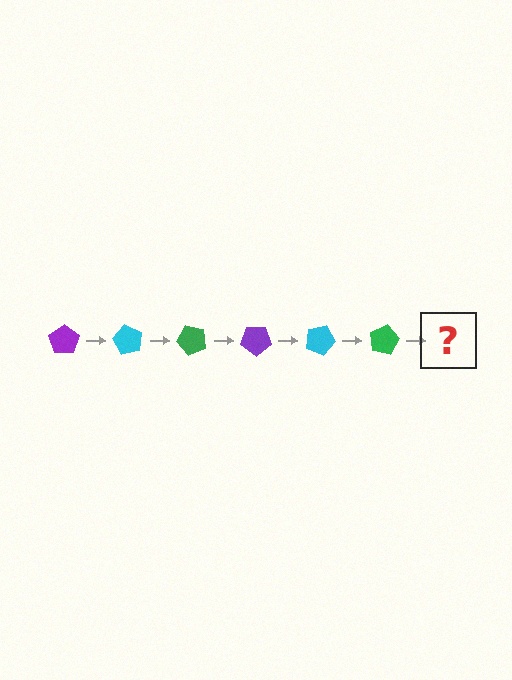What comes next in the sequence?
The next element should be a purple pentagon, rotated 360 degrees from the start.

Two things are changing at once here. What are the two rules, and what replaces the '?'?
The two rules are that it rotates 60 degrees each step and the color cycles through purple, cyan, and green. The '?' should be a purple pentagon, rotated 360 degrees from the start.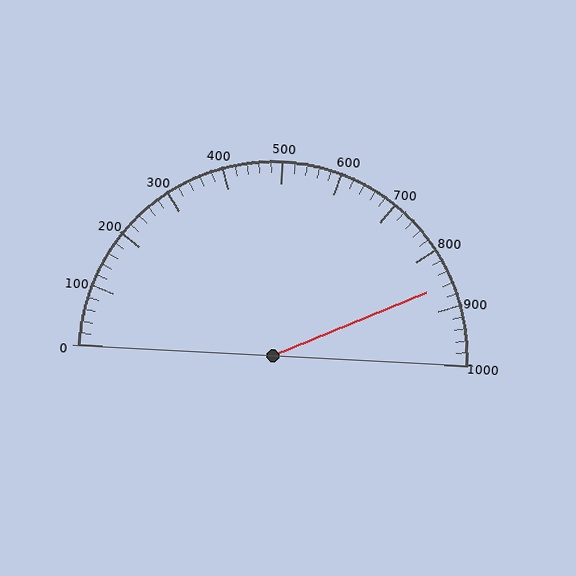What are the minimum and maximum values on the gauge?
The gauge ranges from 0 to 1000.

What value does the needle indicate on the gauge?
The needle indicates approximately 860.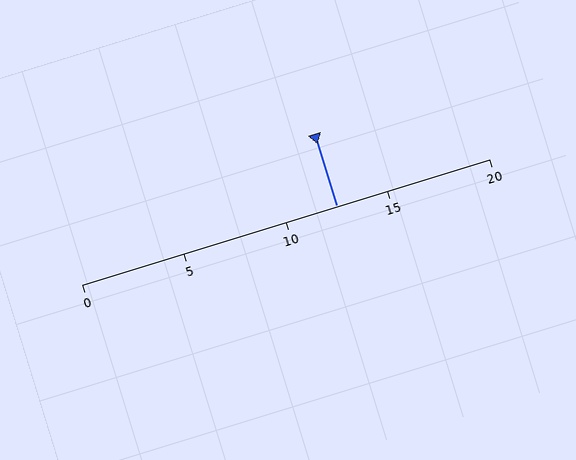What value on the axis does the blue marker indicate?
The marker indicates approximately 12.5.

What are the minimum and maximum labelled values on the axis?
The axis runs from 0 to 20.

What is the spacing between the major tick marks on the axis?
The major ticks are spaced 5 apart.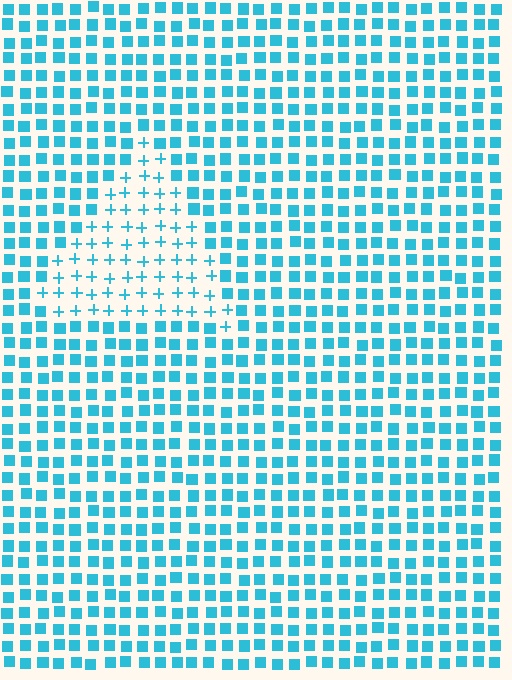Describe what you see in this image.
The image is filled with small cyan elements arranged in a uniform grid. A triangle-shaped region contains plus signs, while the surrounding area contains squares. The boundary is defined purely by the change in element shape.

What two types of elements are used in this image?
The image uses plus signs inside the triangle region and squares outside it.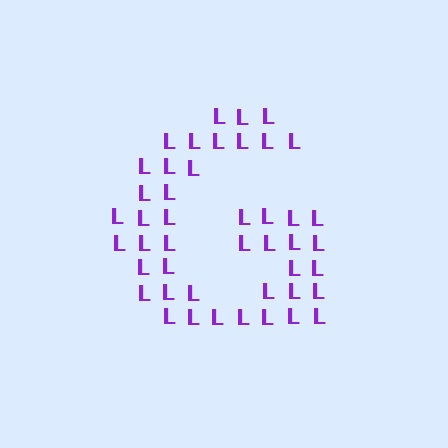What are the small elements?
The small elements are letter L's.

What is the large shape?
The large shape is the letter G.